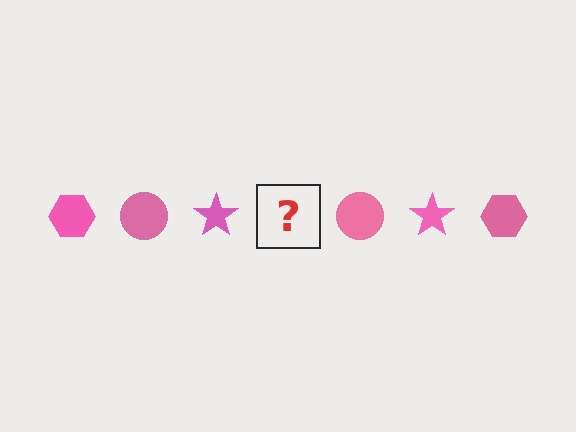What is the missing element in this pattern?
The missing element is a pink hexagon.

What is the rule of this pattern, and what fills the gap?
The rule is that the pattern cycles through hexagon, circle, star shapes in pink. The gap should be filled with a pink hexagon.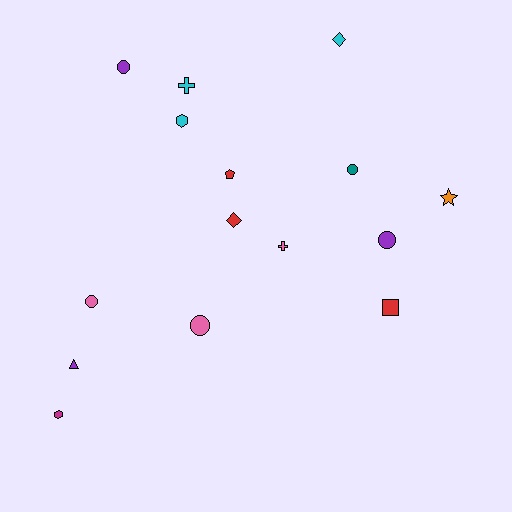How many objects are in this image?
There are 15 objects.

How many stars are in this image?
There is 1 star.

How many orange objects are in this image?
There is 1 orange object.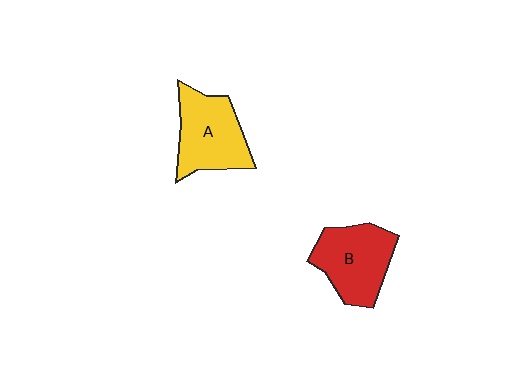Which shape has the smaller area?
Shape B (red).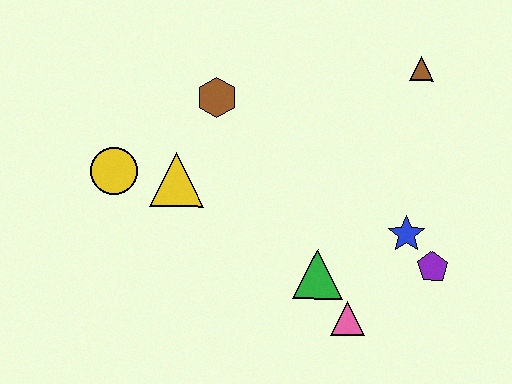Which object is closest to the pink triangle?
The green triangle is closest to the pink triangle.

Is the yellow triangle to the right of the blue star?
No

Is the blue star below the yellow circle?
Yes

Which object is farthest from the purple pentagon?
The yellow circle is farthest from the purple pentagon.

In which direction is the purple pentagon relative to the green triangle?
The purple pentagon is to the right of the green triangle.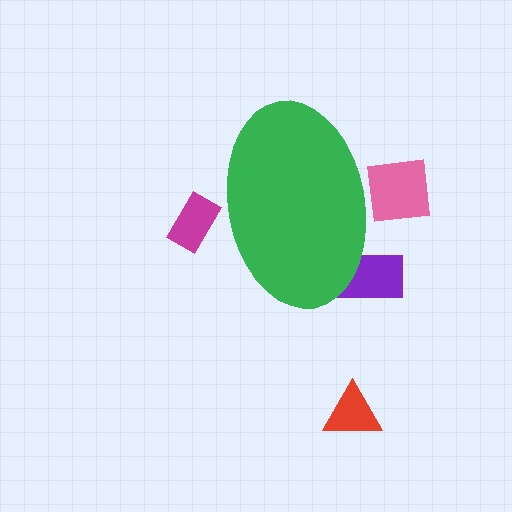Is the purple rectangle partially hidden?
Yes, the purple rectangle is partially hidden behind the green ellipse.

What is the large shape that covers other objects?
A green ellipse.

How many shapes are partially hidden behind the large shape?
3 shapes are partially hidden.